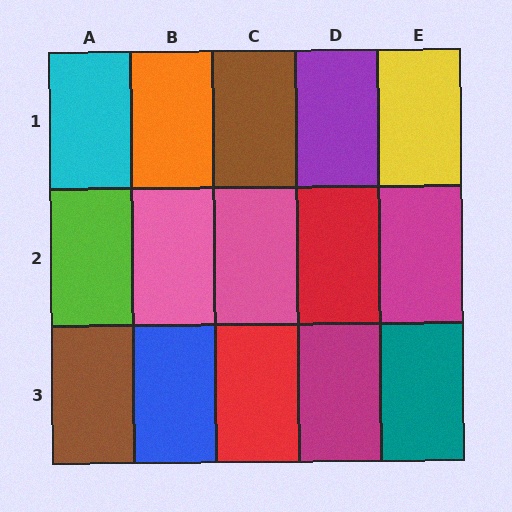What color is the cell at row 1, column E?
Yellow.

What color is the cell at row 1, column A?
Cyan.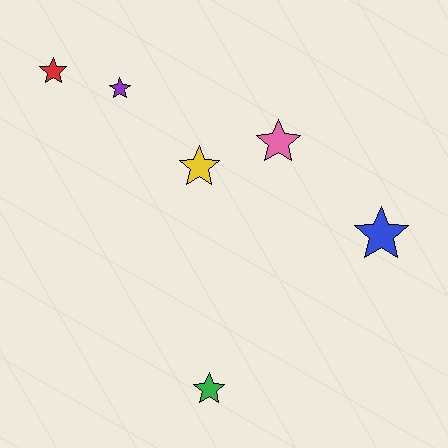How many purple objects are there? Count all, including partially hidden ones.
There is 1 purple object.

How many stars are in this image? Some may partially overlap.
There are 6 stars.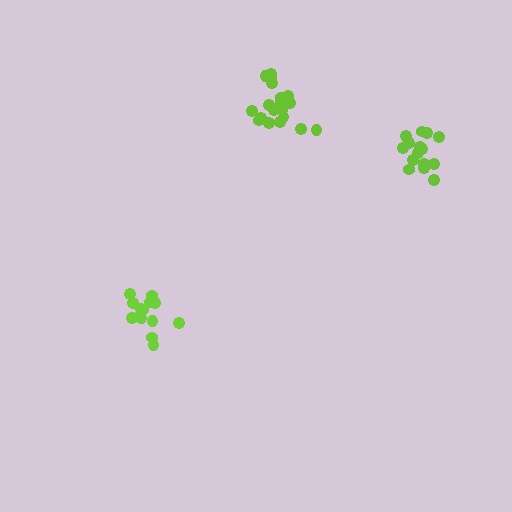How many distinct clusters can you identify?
There are 3 distinct clusters.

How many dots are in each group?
Group 1: 19 dots, Group 2: 15 dots, Group 3: 15 dots (49 total).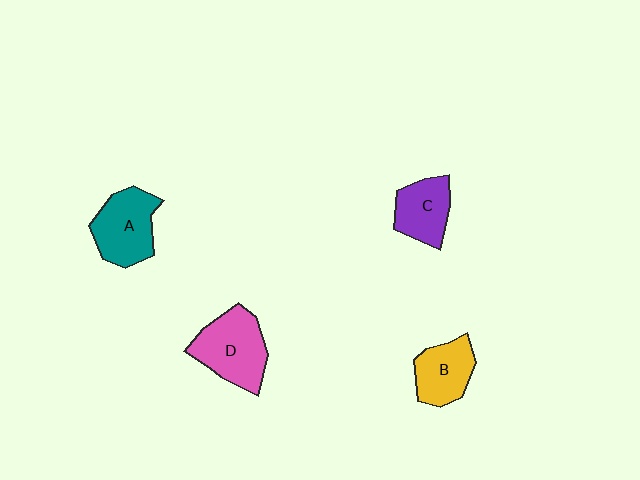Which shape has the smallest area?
Shape C (purple).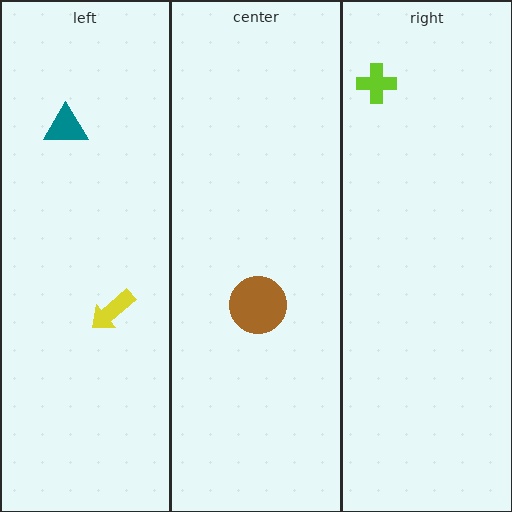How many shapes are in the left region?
2.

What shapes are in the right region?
The lime cross.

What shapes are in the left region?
The teal triangle, the yellow arrow.